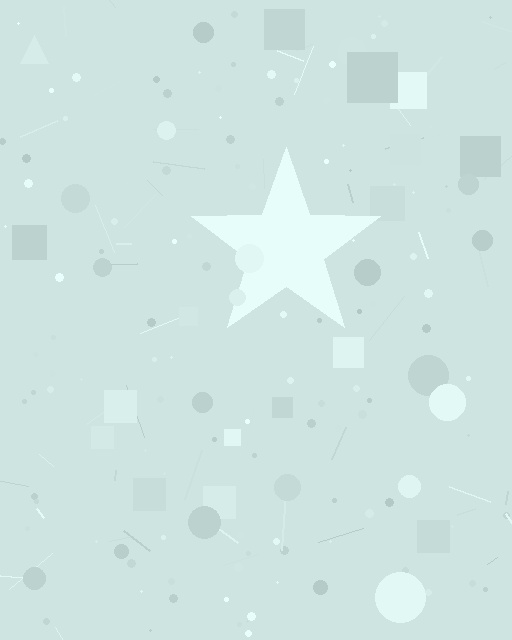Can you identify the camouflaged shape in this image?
The camouflaged shape is a star.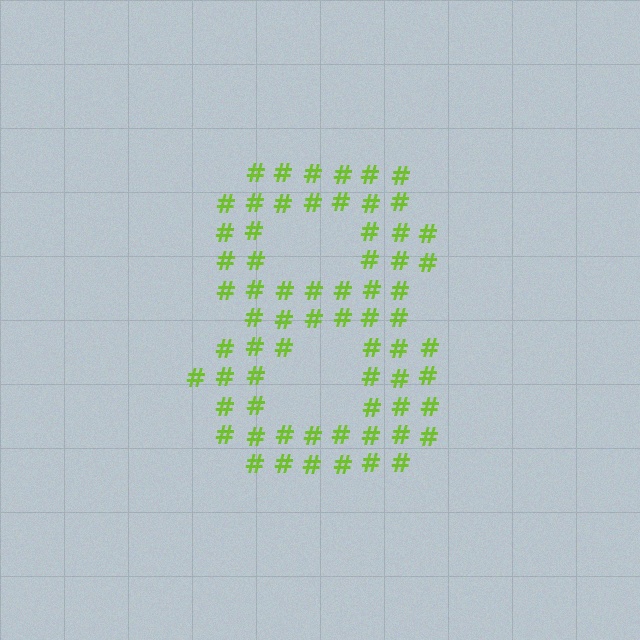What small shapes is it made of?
It is made of small hash symbols.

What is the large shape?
The large shape is the digit 8.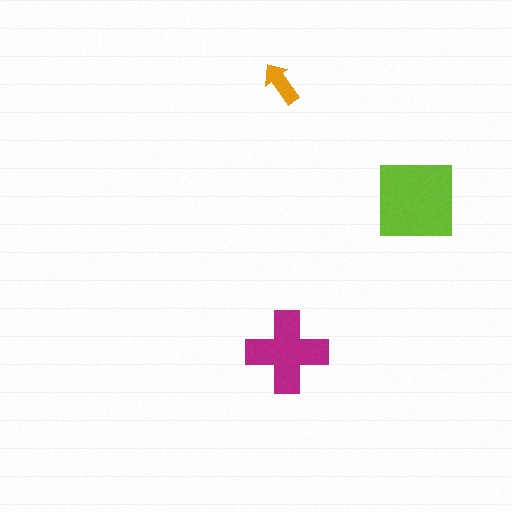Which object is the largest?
The lime square.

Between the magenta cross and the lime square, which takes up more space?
The lime square.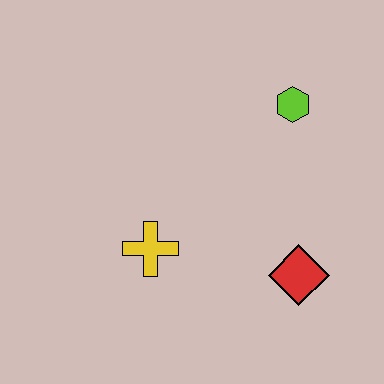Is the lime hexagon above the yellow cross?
Yes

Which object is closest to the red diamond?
The yellow cross is closest to the red diamond.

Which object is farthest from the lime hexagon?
The yellow cross is farthest from the lime hexagon.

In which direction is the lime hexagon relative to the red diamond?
The lime hexagon is above the red diamond.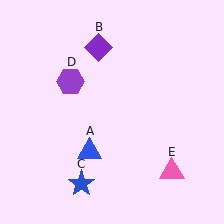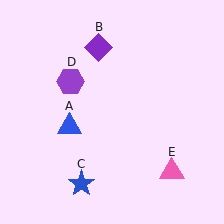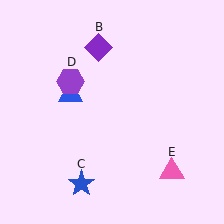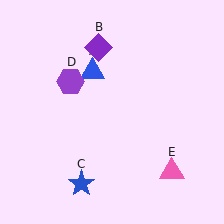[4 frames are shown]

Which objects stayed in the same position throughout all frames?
Purple diamond (object B) and blue star (object C) and purple hexagon (object D) and pink triangle (object E) remained stationary.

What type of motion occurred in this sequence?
The blue triangle (object A) rotated clockwise around the center of the scene.